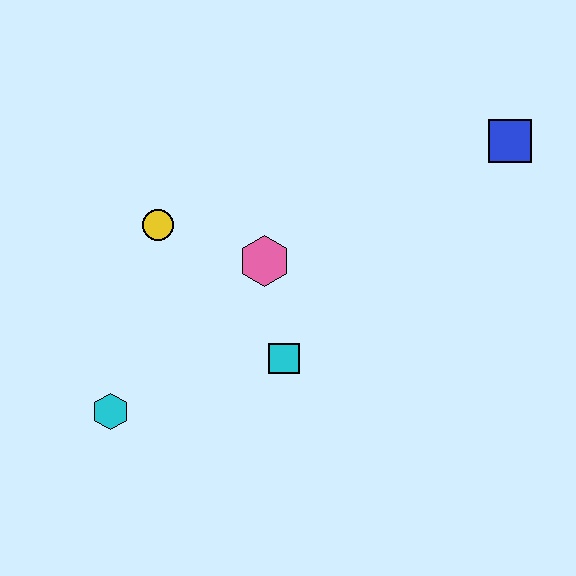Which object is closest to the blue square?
The pink hexagon is closest to the blue square.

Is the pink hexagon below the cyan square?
No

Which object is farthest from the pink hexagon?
The blue square is farthest from the pink hexagon.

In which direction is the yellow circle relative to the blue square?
The yellow circle is to the left of the blue square.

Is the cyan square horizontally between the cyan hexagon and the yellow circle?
No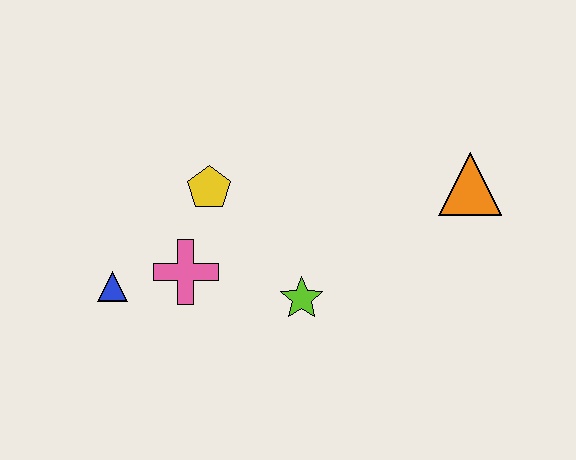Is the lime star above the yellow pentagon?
No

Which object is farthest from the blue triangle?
The orange triangle is farthest from the blue triangle.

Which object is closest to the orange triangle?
The lime star is closest to the orange triangle.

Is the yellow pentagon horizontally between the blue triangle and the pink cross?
No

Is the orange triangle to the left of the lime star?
No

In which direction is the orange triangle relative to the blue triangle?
The orange triangle is to the right of the blue triangle.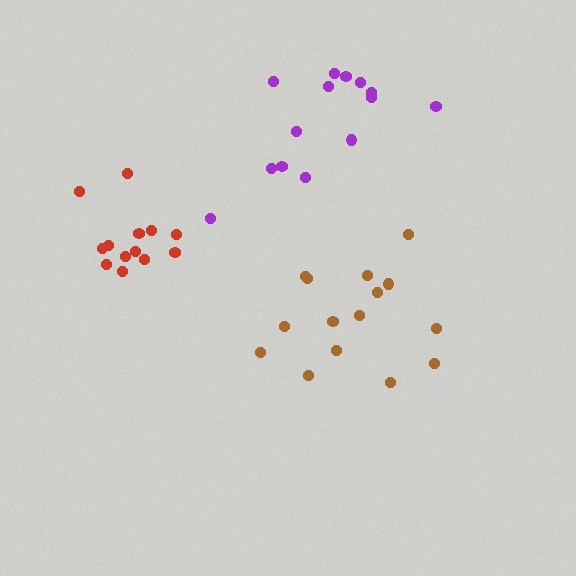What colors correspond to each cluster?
The clusters are colored: red, purple, brown.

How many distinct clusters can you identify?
There are 3 distinct clusters.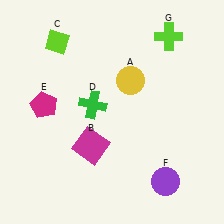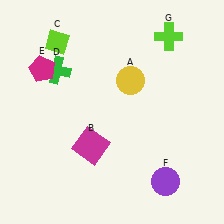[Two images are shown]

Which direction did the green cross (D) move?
The green cross (D) moved left.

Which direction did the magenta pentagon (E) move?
The magenta pentagon (E) moved up.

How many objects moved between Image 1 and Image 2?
2 objects moved between the two images.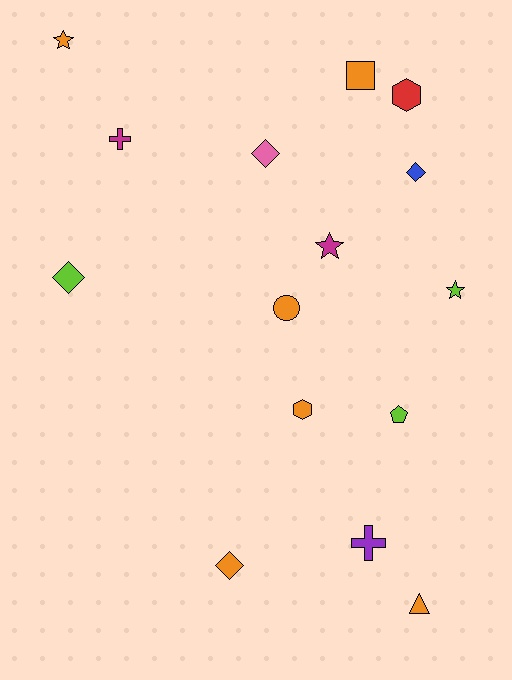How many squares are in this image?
There is 1 square.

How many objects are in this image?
There are 15 objects.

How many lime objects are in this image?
There are 3 lime objects.